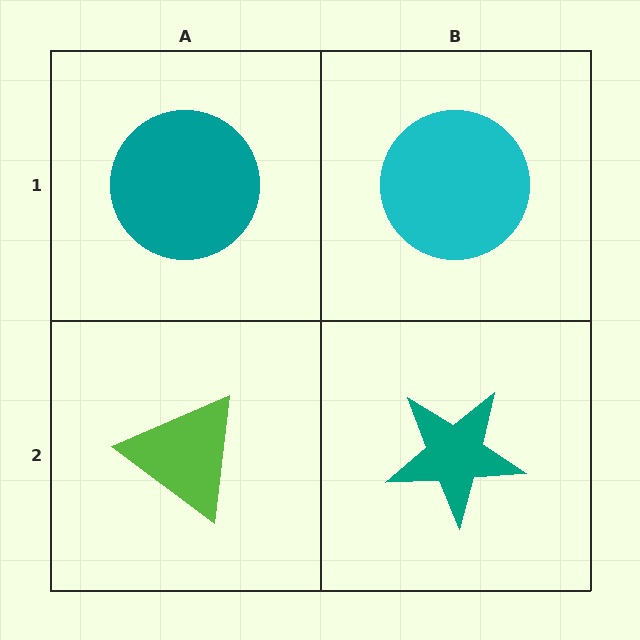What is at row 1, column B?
A cyan circle.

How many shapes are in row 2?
2 shapes.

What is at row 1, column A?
A teal circle.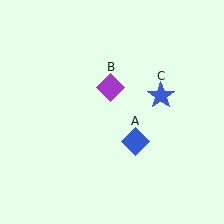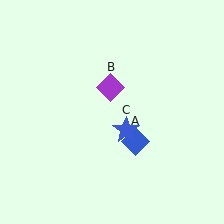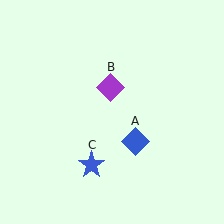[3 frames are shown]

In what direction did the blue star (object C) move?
The blue star (object C) moved down and to the left.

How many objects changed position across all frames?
1 object changed position: blue star (object C).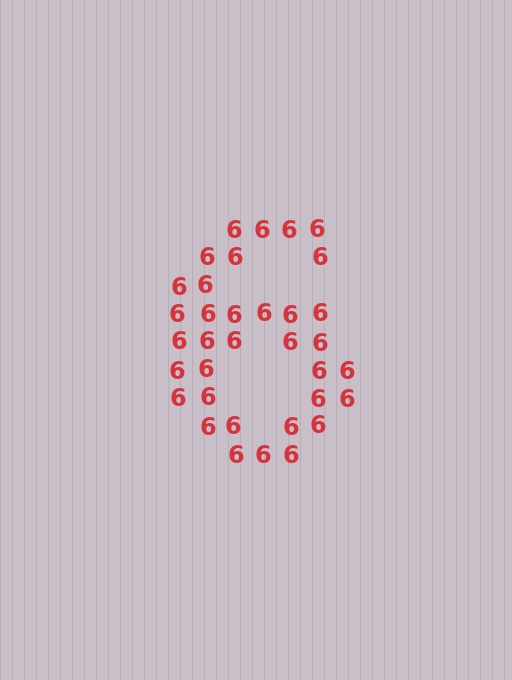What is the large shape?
The large shape is the digit 6.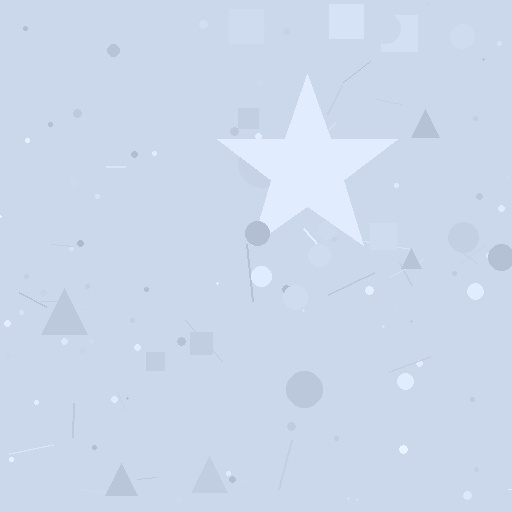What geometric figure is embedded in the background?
A star is embedded in the background.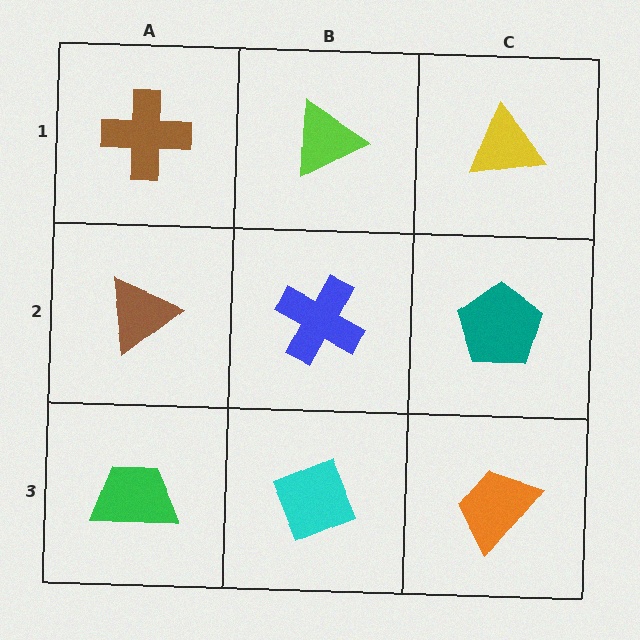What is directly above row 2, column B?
A lime triangle.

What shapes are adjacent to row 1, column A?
A brown triangle (row 2, column A), a lime triangle (row 1, column B).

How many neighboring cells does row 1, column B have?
3.